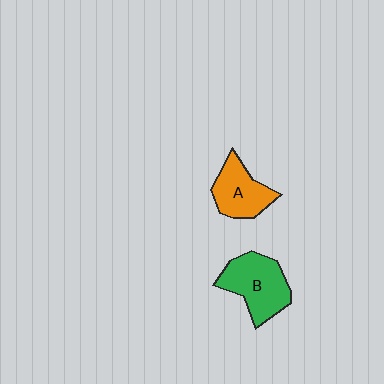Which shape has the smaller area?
Shape A (orange).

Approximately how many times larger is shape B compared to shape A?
Approximately 1.3 times.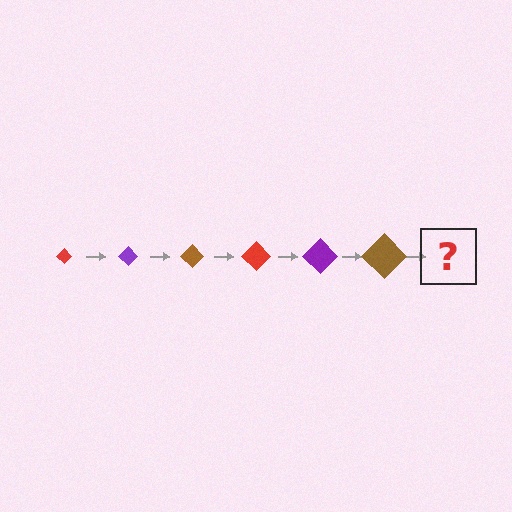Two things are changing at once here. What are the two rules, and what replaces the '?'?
The two rules are that the diamond grows larger each step and the color cycles through red, purple, and brown. The '?' should be a red diamond, larger than the previous one.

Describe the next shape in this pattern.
It should be a red diamond, larger than the previous one.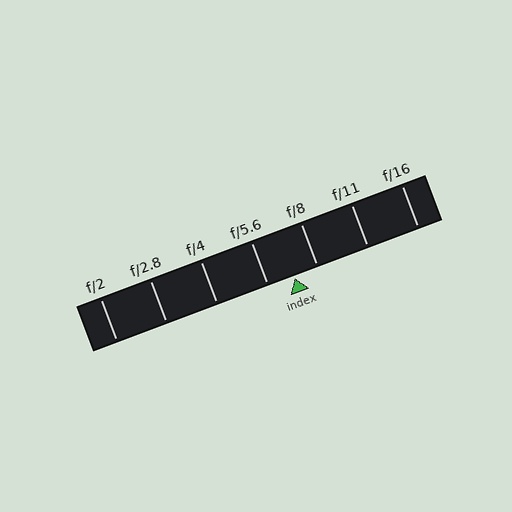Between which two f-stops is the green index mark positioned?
The index mark is between f/5.6 and f/8.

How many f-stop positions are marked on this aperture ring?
There are 7 f-stop positions marked.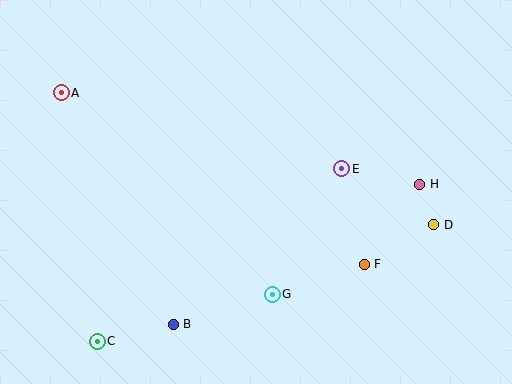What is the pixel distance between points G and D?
The distance between G and D is 176 pixels.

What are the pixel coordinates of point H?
Point H is at (420, 184).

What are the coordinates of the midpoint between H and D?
The midpoint between H and D is at (427, 205).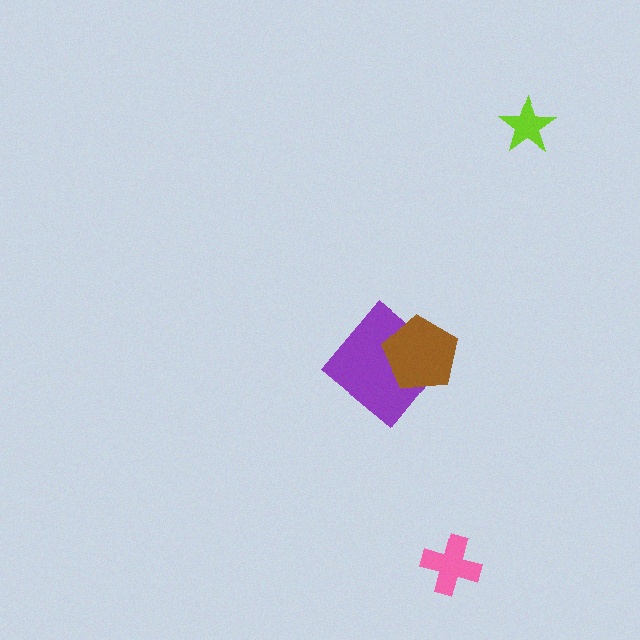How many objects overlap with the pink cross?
0 objects overlap with the pink cross.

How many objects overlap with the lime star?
0 objects overlap with the lime star.